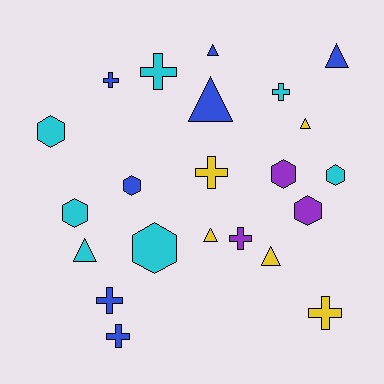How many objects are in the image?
There are 22 objects.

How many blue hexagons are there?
There is 1 blue hexagon.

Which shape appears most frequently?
Cross, with 8 objects.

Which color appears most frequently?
Cyan, with 7 objects.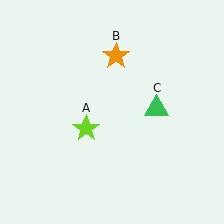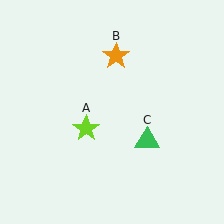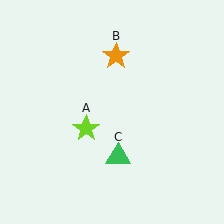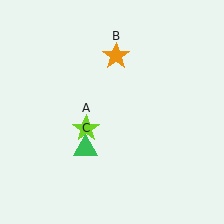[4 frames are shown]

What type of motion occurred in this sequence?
The green triangle (object C) rotated clockwise around the center of the scene.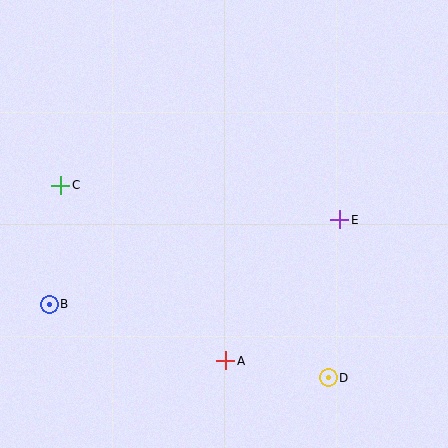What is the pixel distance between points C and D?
The distance between C and D is 330 pixels.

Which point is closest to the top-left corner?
Point C is closest to the top-left corner.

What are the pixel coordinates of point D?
Point D is at (328, 378).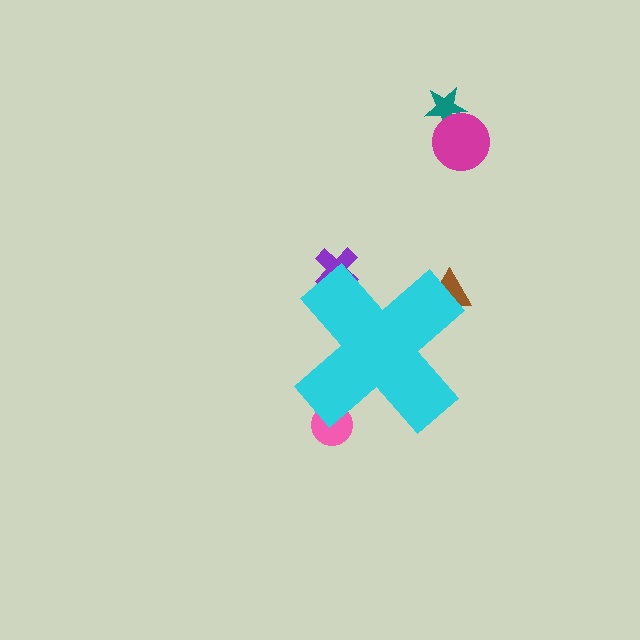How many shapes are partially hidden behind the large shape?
3 shapes are partially hidden.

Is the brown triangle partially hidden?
Yes, the brown triangle is partially hidden behind the cyan cross.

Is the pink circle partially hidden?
Yes, the pink circle is partially hidden behind the cyan cross.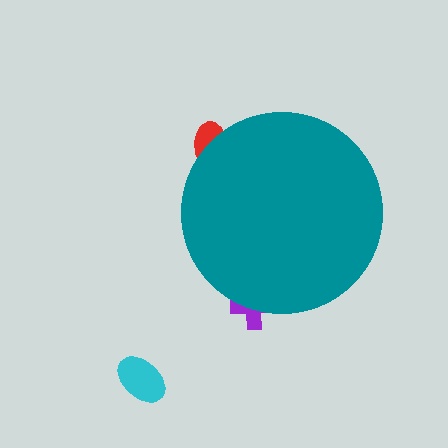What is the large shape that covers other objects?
A teal circle.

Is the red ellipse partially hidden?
Yes, the red ellipse is partially hidden behind the teal circle.